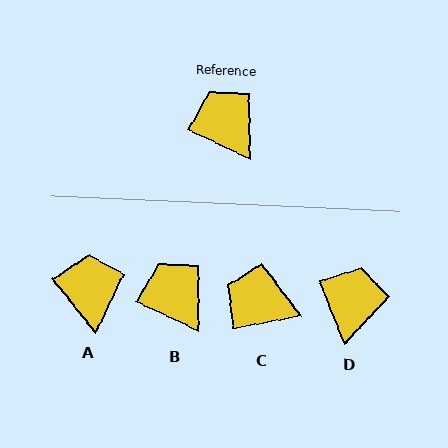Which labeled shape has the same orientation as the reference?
B.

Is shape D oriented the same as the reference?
No, it is off by about 44 degrees.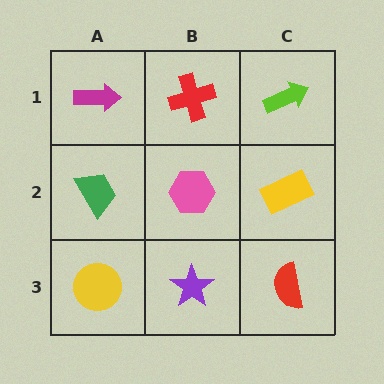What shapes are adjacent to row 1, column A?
A green trapezoid (row 2, column A), a red cross (row 1, column B).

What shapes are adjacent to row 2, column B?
A red cross (row 1, column B), a purple star (row 3, column B), a green trapezoid (row 2, column A), a yellow rectangle (row 2, column C).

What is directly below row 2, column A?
A yellow circle.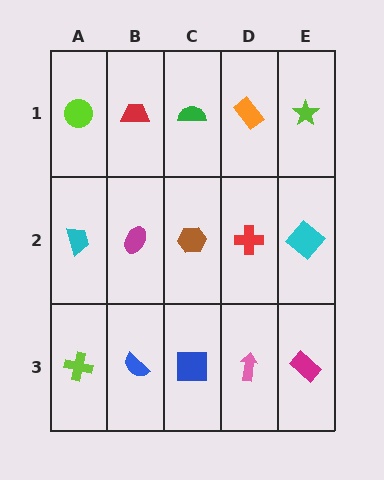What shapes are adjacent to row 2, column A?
A lime circle (row 1, column A), a lime cross (row 3, column A), a magenta ellipse (row 2, column B).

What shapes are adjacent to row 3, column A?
A cyan trapezoid (row 2, column A), a blue semicircle (row 3, column B).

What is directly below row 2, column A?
A lime cross.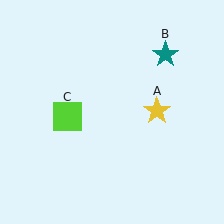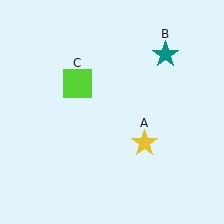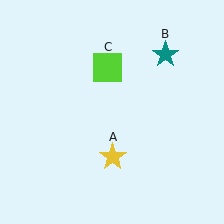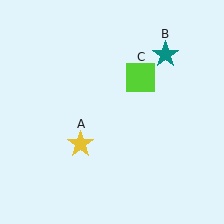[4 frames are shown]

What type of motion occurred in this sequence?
The yellow star (object A), lime square (object C) rotated clockwise around the center of the scene.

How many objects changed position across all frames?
2 objects changed position: yellow star (object A), lime square (object C).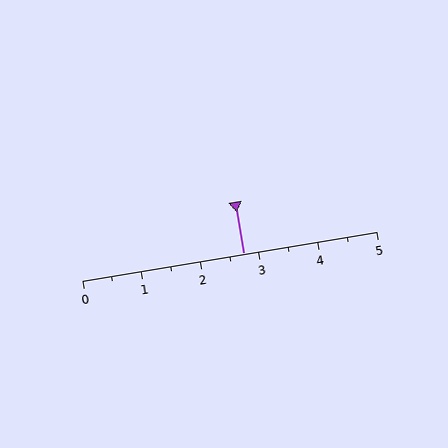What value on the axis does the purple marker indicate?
The marker indicates approximately 2.8.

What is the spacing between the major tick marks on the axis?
The major ticks are spaced 1 apart.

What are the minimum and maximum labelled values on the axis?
The axis runs from 0 to 5.